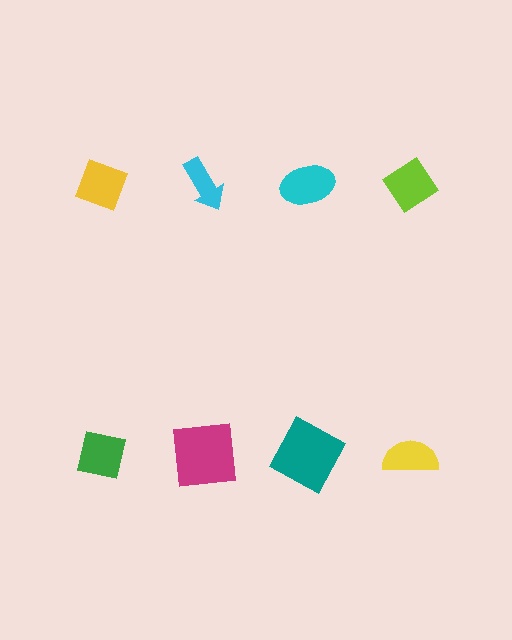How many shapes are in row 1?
4 shapes.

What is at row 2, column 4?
A yellow semicircle.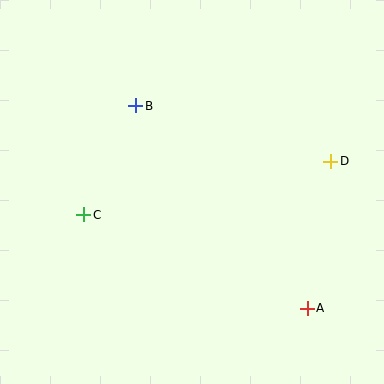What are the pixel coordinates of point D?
Point D is at (331, 161).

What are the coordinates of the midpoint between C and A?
The midpoint between C and A is at (195, 261).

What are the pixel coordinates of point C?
Point C is at (84, 215).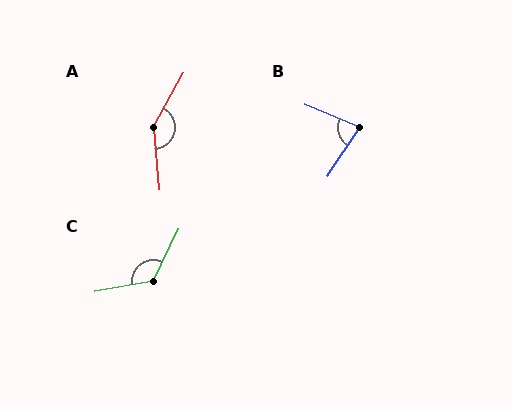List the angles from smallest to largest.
B (79°), C (125°), A (146°).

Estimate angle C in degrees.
Approximately 125 degrees.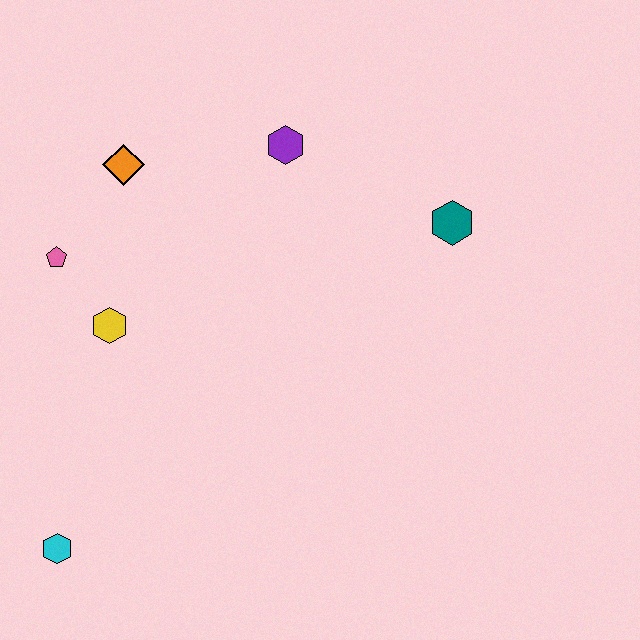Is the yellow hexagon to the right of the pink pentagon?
Yes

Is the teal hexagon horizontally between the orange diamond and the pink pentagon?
No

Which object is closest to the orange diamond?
The pink pentagon is closest to the orange diamond.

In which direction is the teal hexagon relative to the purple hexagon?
The teal hexagon is to the right of the purple hexagon.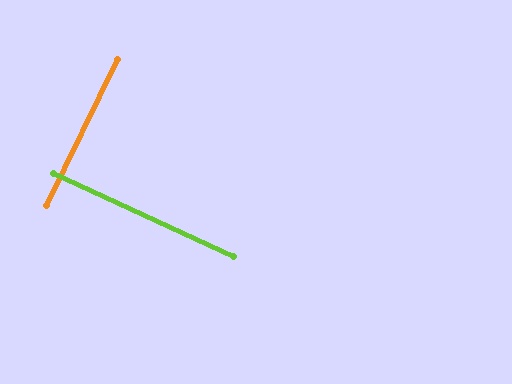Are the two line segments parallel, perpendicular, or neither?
Perpendicular — they meet at approximately 89°.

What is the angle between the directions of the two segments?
Approximately 89 degrees.